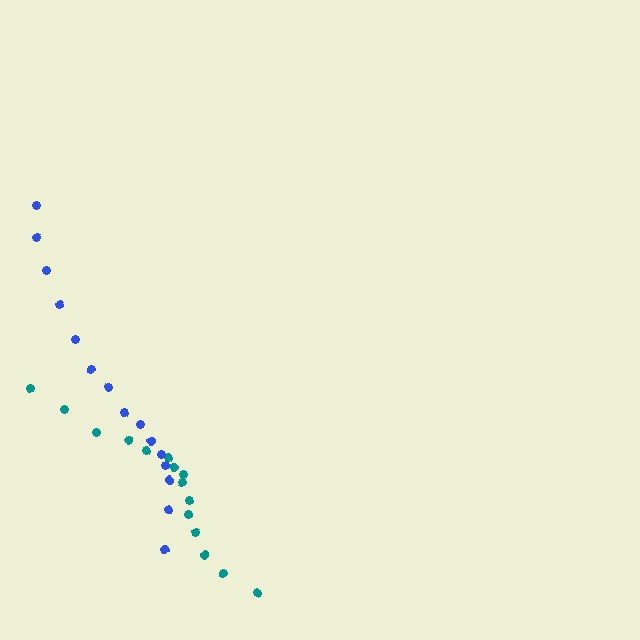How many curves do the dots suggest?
There are 2 distinct paths.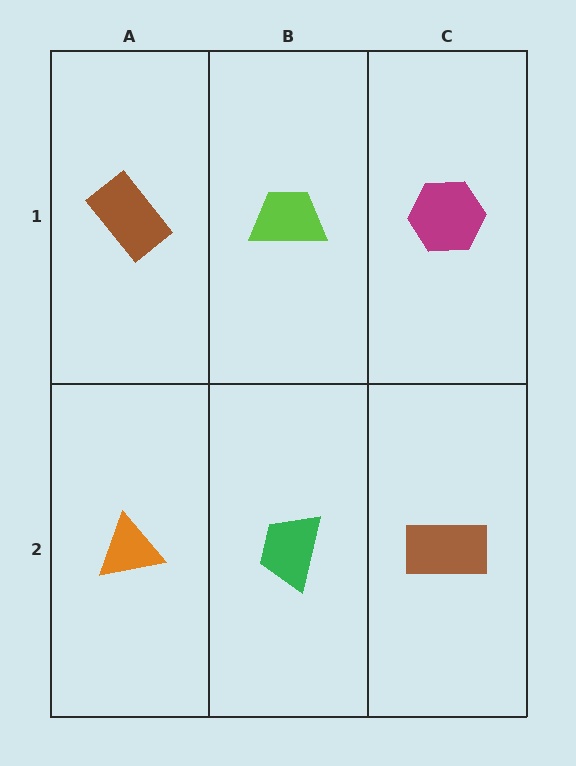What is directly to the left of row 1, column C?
A lime trapezoid.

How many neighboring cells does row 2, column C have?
2.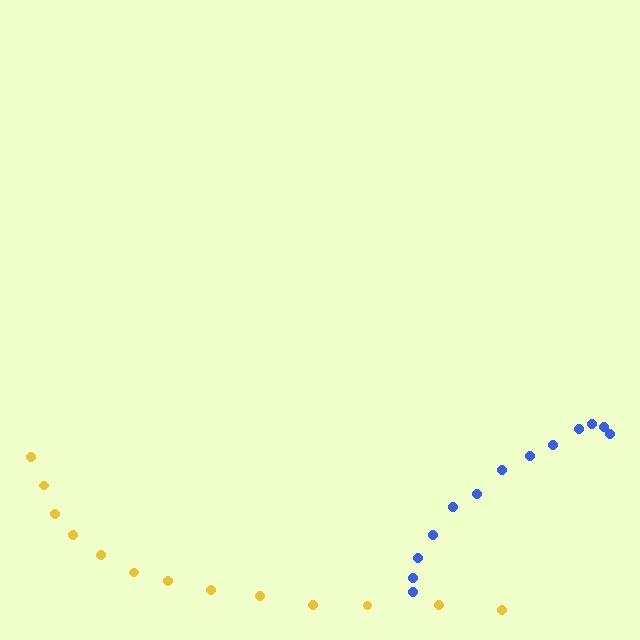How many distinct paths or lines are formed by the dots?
There are 2 distinct paths.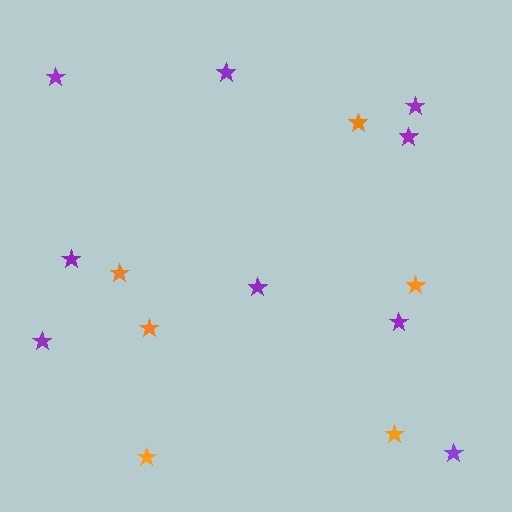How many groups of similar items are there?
There are 2 groups: one group of purple stars (9) and one group of orange stars (6).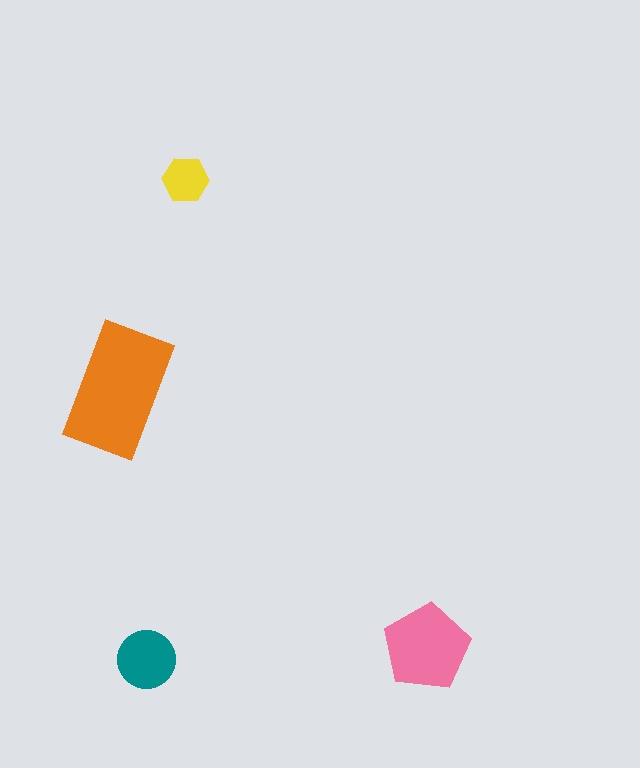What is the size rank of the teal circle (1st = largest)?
3rd.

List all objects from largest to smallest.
The orange rectangle, the pink pentagon, the teal circle, the yellow hexagon.